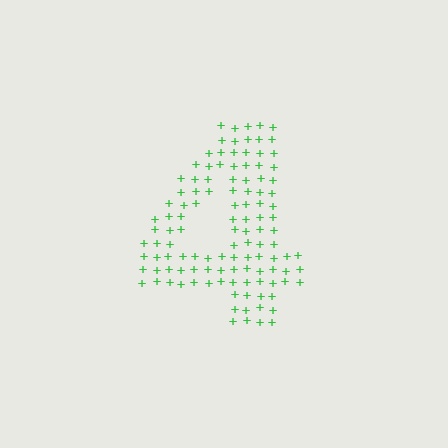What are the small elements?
The small elements are plus signs.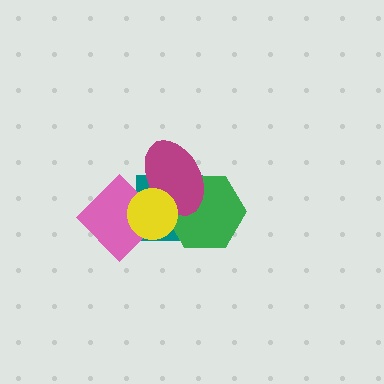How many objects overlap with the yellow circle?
4 objects overlap with the yellow circle.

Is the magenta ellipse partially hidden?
Yes, it is partially covered by another shape.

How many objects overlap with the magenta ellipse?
4 objects overlap with the magenta ellipse.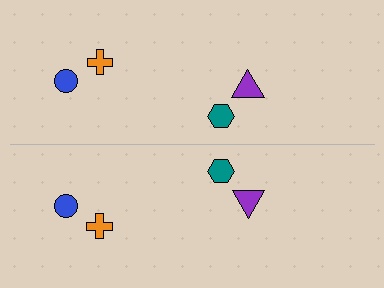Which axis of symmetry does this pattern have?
The pattern has a horizontal axis of symmetry running through the center of the image.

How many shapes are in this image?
There are 8 shapes in this image.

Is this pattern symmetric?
Yes, this pattern has bilateral (reflection) symmetry.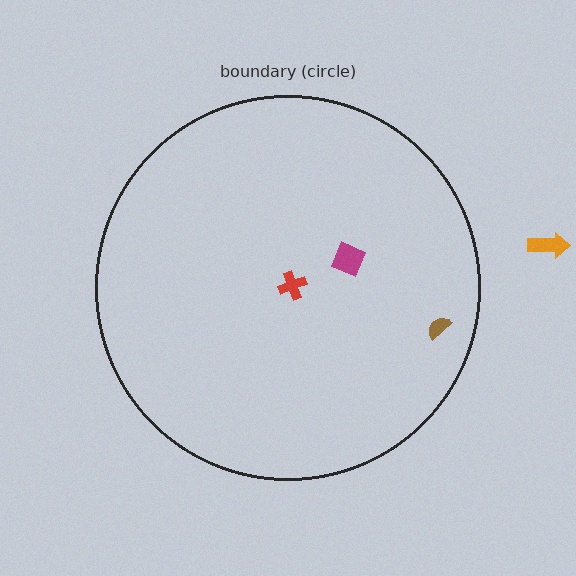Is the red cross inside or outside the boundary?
Inside.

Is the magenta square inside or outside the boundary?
Inside.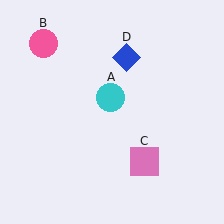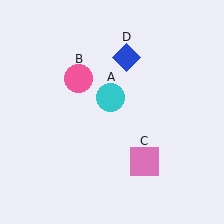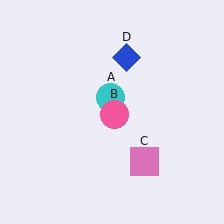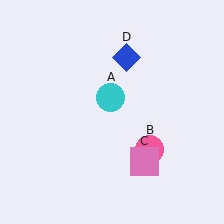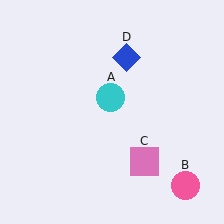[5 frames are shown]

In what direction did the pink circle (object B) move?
The pink circle (object B) moved down and to the right.